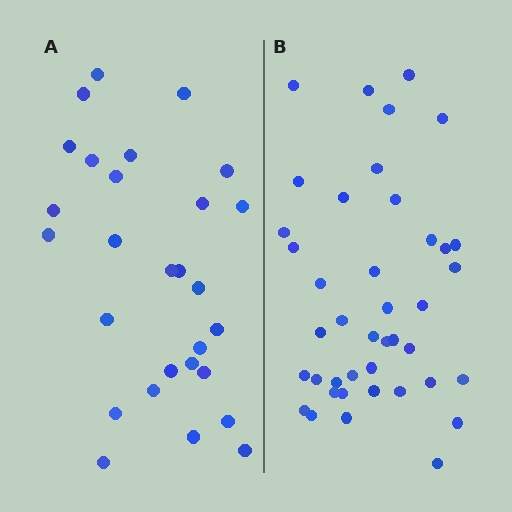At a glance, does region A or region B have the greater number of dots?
Region B (the right region) has more dots.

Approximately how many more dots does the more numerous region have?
Region B has approximately 15 more dots than region A.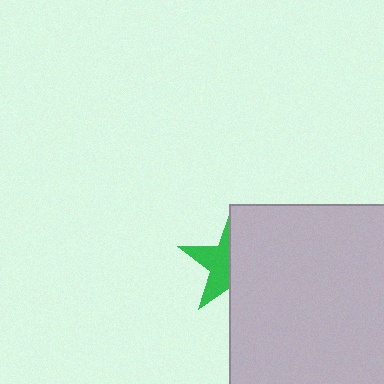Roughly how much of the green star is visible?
About half of it is visible (roughly 46%).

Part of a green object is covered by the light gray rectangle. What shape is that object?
It is a star.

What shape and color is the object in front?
The object in front is a light gray rectangle.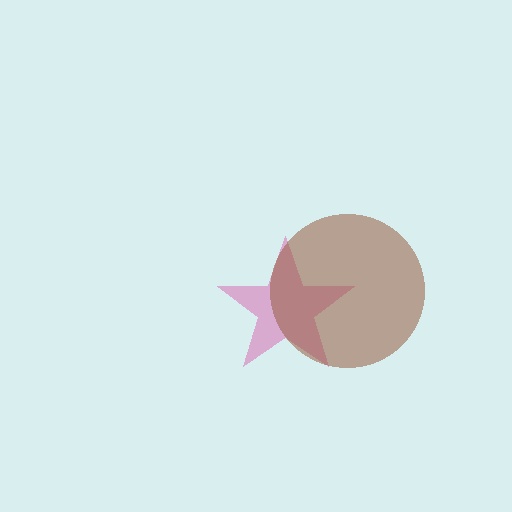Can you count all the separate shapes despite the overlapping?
Yes, there are 2 separate shapes.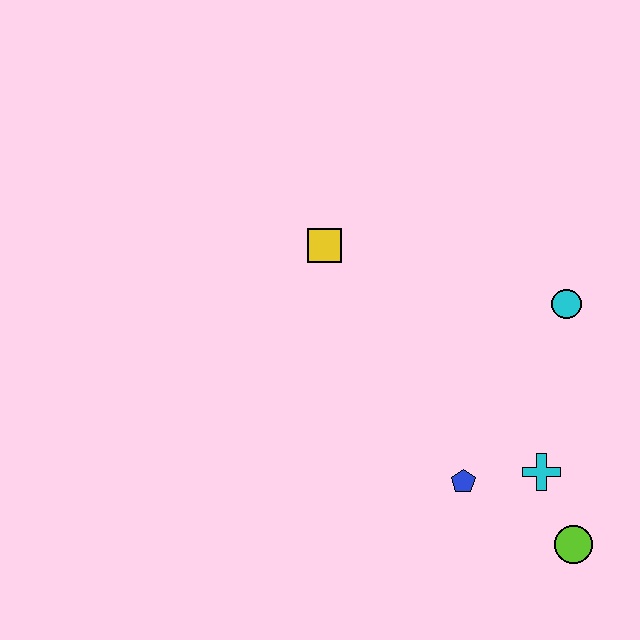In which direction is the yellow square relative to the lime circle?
The yellow square is above the lime circle.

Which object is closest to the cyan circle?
The cyan cross is closest to the cyan circle.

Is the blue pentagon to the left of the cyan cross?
Yes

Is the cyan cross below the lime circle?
No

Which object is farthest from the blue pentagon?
The yellow square is farthest from the blue pentagon.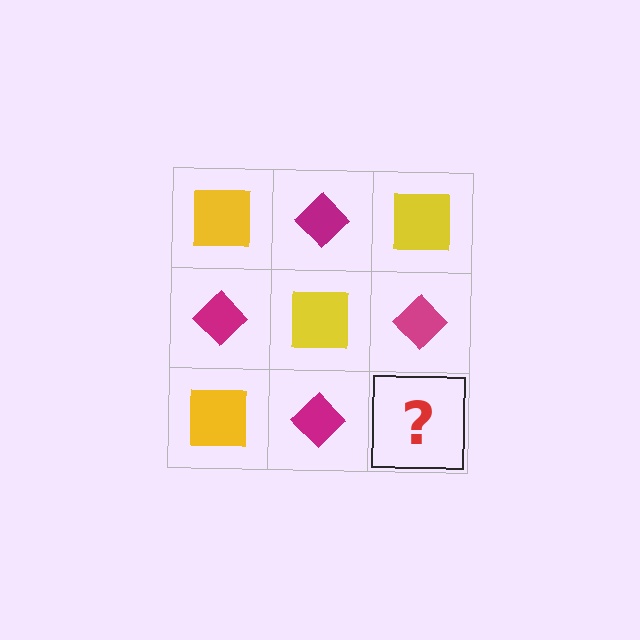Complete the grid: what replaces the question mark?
The question mark should be replaced with a yellow square.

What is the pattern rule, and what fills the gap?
The rule is that it alternates yellow square and magenta diamond in a checkerboard pattern. The gap should be filled with a yellow square.